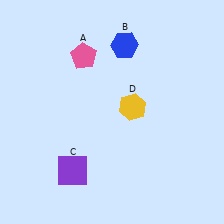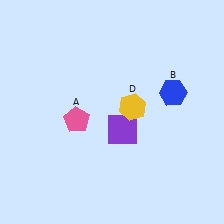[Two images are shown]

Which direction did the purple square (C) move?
The purple square (C) moved right.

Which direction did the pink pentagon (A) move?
The pink pentagon (A) moved down.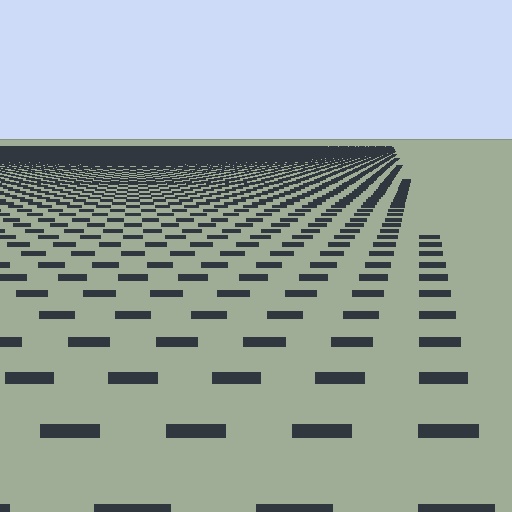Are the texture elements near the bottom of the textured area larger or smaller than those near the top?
Larger. Near the bottom, elements are closer to the viewer and appear at a bigger on-screen size.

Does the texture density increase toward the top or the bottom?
Density increases toward the top.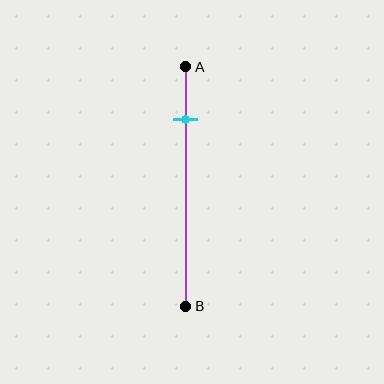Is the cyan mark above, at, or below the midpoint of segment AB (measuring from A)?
The cyan mark is above the midpoint of segment AB.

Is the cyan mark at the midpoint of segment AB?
No, the mark is at about 20% from A, not at the 50% midpoint.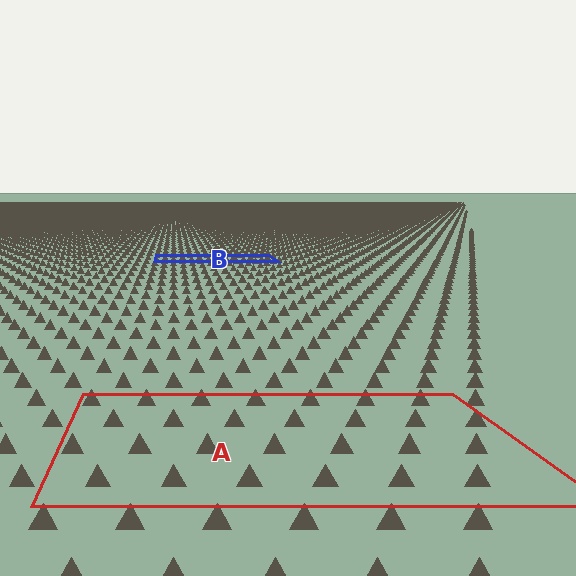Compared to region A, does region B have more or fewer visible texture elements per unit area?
Region B has more texture elements per unit area — they are packed more densely because it is farther away.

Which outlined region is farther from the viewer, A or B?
Region B is farther from the viewer — the texture elements inside it appear smaller and more densely packed.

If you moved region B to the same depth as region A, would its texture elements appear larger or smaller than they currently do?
They would appear larger. At a closer depth, the same texture elements are projected at a bigger on-screen size.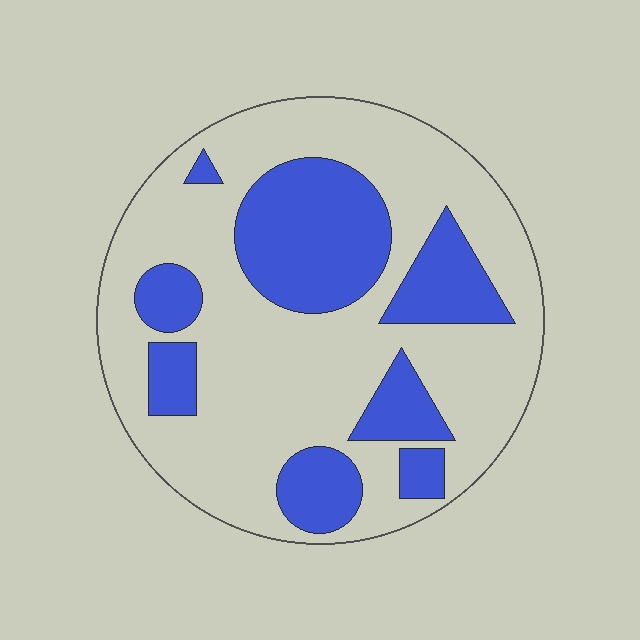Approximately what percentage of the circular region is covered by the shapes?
Approximately 30%.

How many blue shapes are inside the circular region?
8.